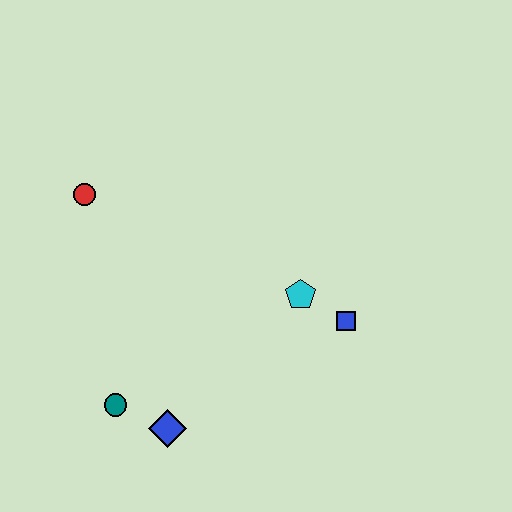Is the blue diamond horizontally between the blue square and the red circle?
Yes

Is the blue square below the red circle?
Yes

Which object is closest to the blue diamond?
The teal circle is closest to the blue diamond.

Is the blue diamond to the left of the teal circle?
No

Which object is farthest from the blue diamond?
The red circle is farthest from the blue diamond.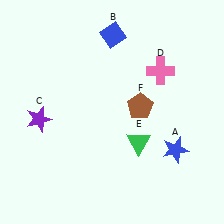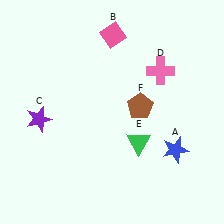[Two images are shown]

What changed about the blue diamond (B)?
In Image 1, B is blue. In Image 2, it changed to pink.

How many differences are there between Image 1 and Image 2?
There is 1 difference between the two images.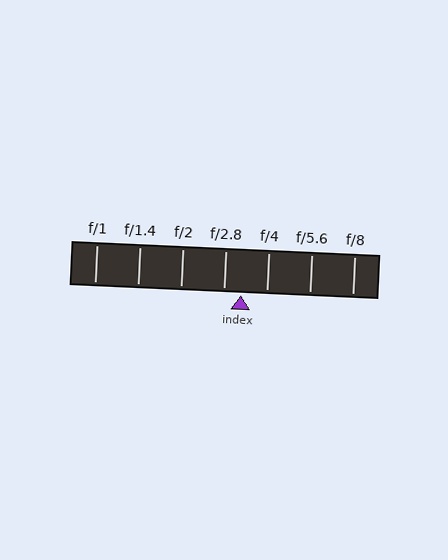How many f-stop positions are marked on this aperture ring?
There are 7 f-stop positions marked.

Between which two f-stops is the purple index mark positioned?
The index mark is between f/2.8 and f/4.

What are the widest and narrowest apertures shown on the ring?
The widest aperture shown is f/1 and the narrowest is f/8.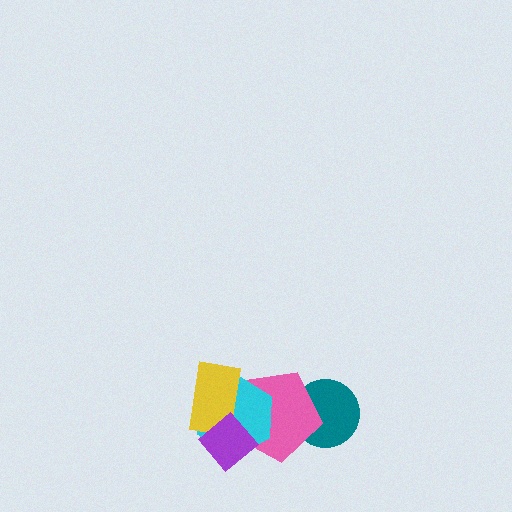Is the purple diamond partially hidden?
No, no other shape covers it.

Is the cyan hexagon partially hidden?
Yes, it is partially covered by another shape.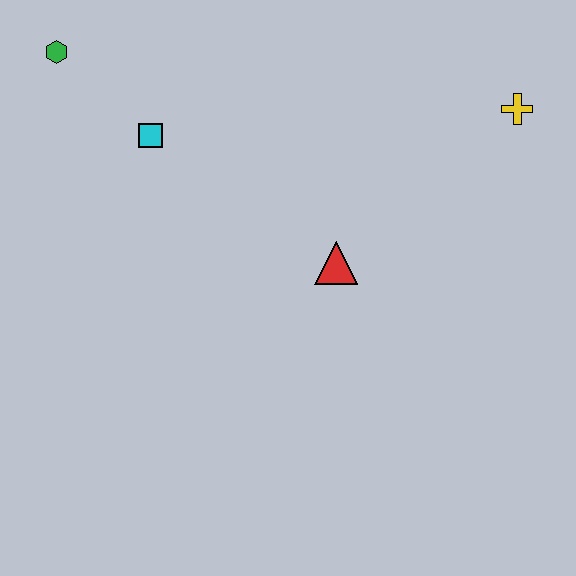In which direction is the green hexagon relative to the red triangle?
The green hexagon is to the left of the red triangle.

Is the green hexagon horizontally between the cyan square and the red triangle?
No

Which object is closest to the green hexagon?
The cyan square is closest to the green hexagon.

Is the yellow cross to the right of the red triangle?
Yes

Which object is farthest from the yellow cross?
The green hexagon is farthest from the yellow cross.